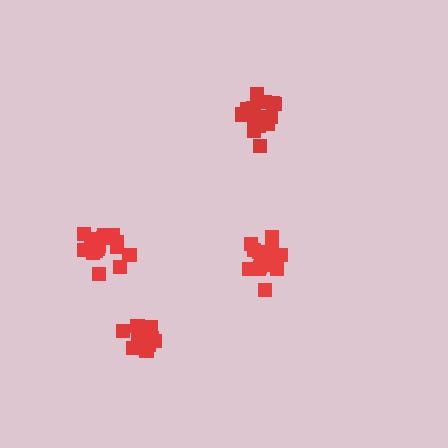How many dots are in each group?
Group 1: 17 dots, Group 2: 16 dots, Group 3: 19 dots, Group 4: 17 dots (69 total).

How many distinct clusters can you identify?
There are 4 distinct clusters.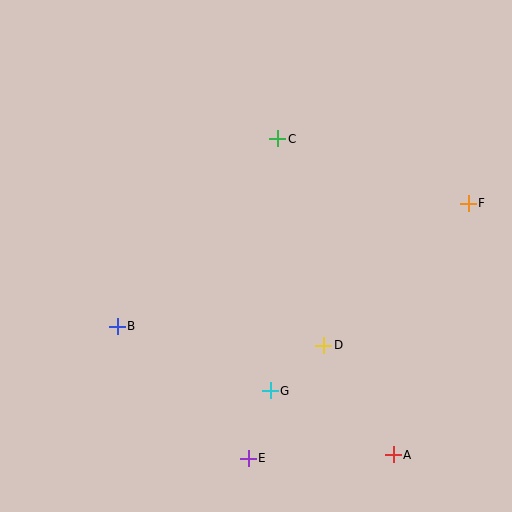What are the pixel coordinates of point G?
Point G is at (270, 391).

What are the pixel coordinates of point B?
Point B is at (117, 326).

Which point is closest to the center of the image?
Point D at (324, 345) is closest to the center.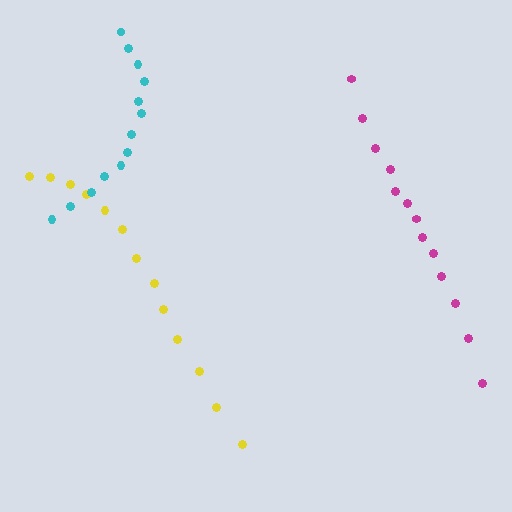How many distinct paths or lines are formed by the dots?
There are 3 distinct paths.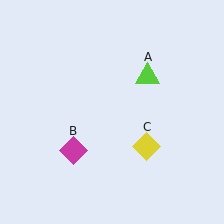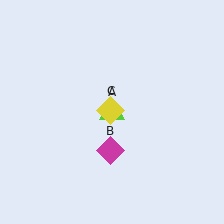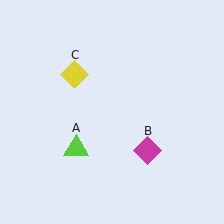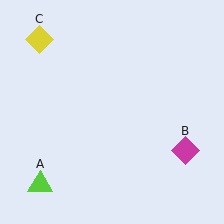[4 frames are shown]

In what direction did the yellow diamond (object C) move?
The yellow diamond (object C) moved up and to the left.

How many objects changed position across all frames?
3 objects changed position: lime triangle (object A), magenta diamond (object B), yellow diamond (object C).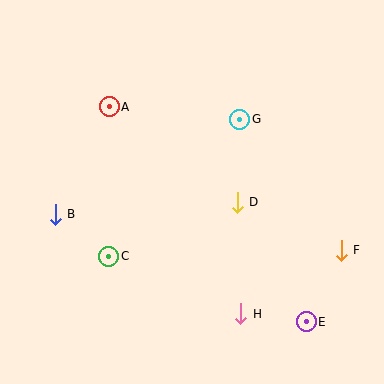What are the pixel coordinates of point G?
Point G is at (240, 119).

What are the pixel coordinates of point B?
Point B is at (55, 214).